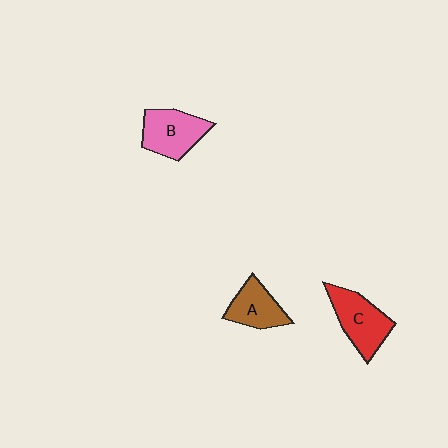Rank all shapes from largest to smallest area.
From largest to smallest: C (red), B (pink), A (brown).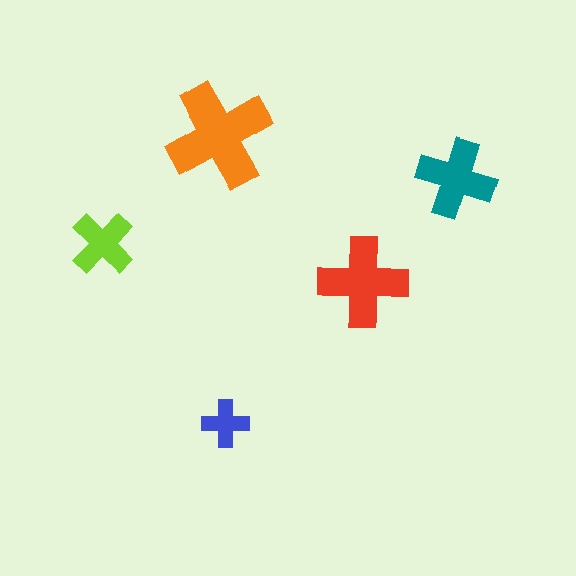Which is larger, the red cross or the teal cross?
The red one.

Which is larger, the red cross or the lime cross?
The red one.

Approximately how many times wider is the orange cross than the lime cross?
About 1.5 times wider.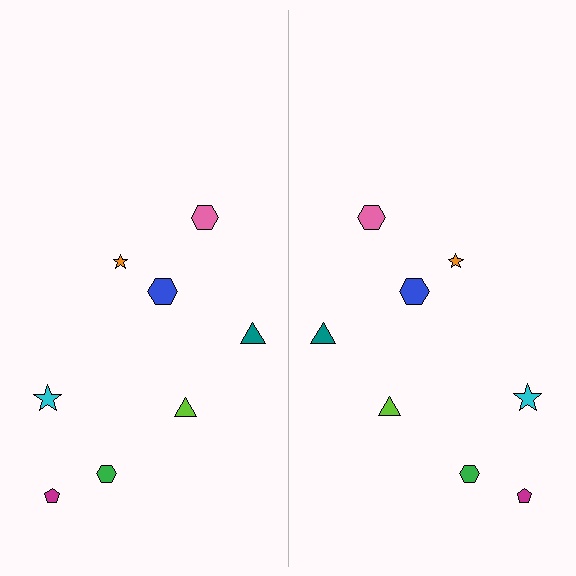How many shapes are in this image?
There are 16 shapes in this image.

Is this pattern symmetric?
Yes, this pattern has bilateral (reflection) symmetry.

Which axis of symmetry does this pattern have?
The pattern has a vertical axis of symmetry running through the center of the image.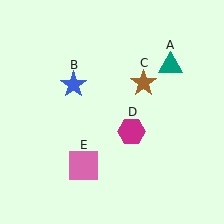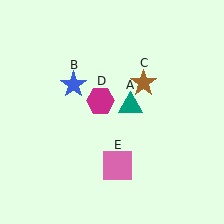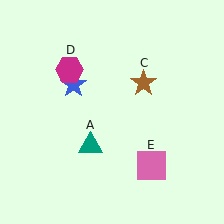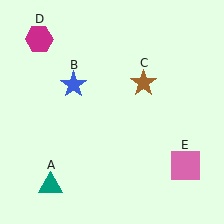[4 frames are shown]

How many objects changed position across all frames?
3 objects changed position: teal triangle (object A), magenta hexagon (object D), pink square (object E).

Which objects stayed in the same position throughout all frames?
Blue star (object B) and brown star (object C) remained stationary.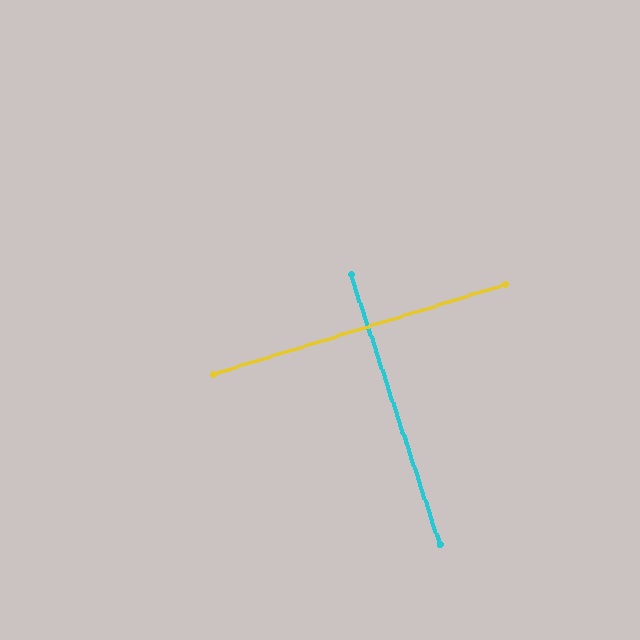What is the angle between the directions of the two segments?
Approximately 89 degrees.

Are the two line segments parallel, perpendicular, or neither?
Perpendicular — they meet at approximately 89°.